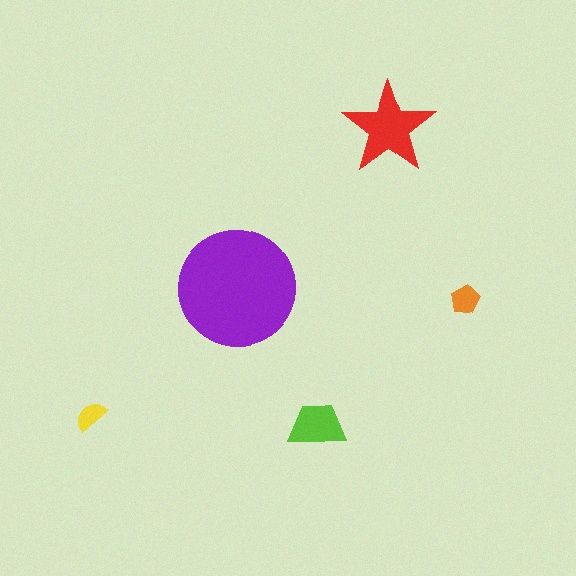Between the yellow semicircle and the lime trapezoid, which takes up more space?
The lime trapezoid.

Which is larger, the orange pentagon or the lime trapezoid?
The lime trapezoid.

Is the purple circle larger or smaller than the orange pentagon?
Larger.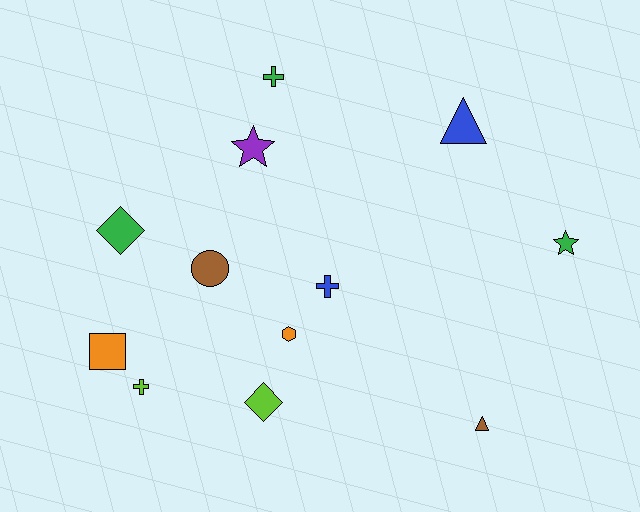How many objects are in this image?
There are 12 objects.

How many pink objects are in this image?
There are no pink objects.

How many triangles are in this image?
There are 2 triangles.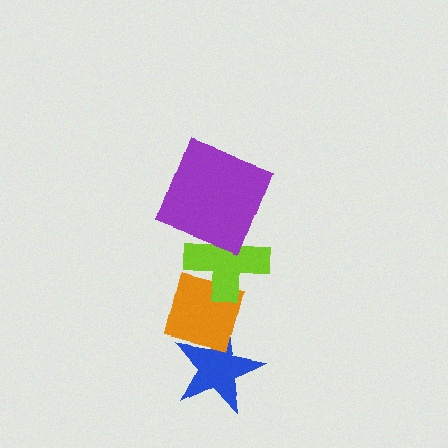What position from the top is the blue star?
The blue star is 4th from the top.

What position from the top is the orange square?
The orange square is 3rd from the top.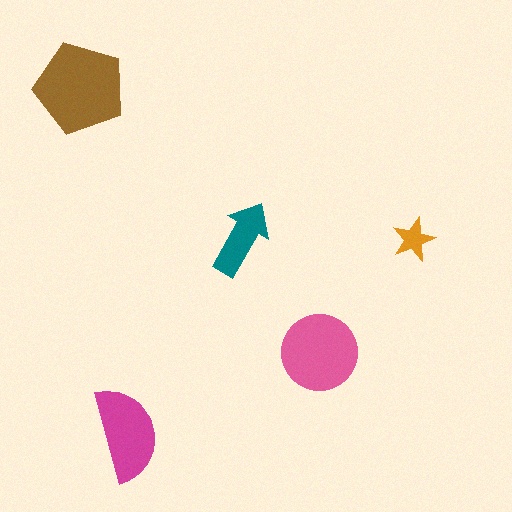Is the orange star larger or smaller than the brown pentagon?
Smaller.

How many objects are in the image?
There are 5 objects in the image.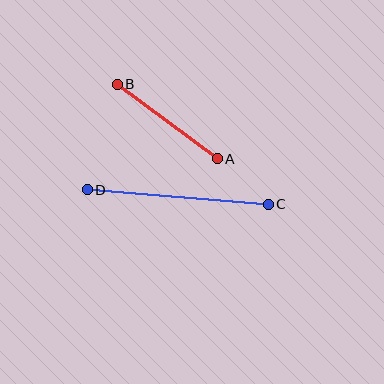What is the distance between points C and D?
The distance is approximately 181 pixels.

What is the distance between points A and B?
The distance is approximately 125 pixels.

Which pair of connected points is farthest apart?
Points C and D are farthest apart.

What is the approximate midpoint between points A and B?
The midpoint is at approximately (167, 122) pixels.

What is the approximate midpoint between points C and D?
The midpoint is at approximately (178, 197) pixels.